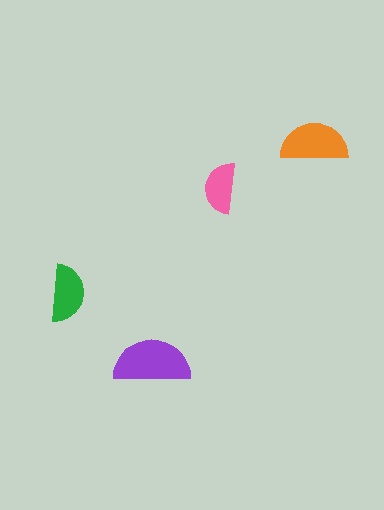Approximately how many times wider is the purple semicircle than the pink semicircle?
About 1.5 times wider.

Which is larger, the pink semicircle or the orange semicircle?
The orange one.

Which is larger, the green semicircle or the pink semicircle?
The green one.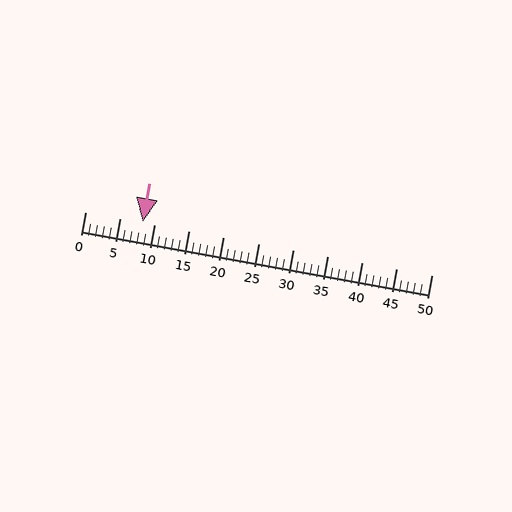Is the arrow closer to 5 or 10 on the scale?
The arrow is closer to 10.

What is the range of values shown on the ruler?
The ruler shows values from 0 to 50.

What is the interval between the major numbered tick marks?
The major tick marks are spaced 5 units apart.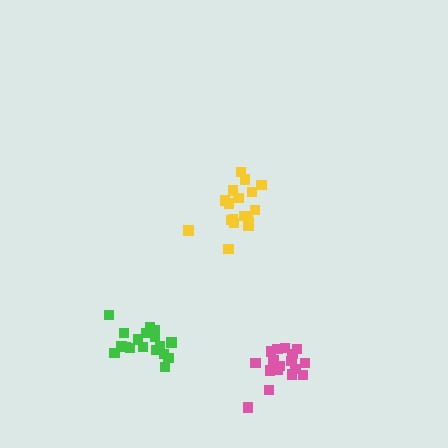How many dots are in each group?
Group 1: 18 dots, Group 2: 18 dots, Group 3: 17 dots (53 total).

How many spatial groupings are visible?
There are 3 spatial groupings.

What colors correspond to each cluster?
The clusters are colored: yellow, green, pink.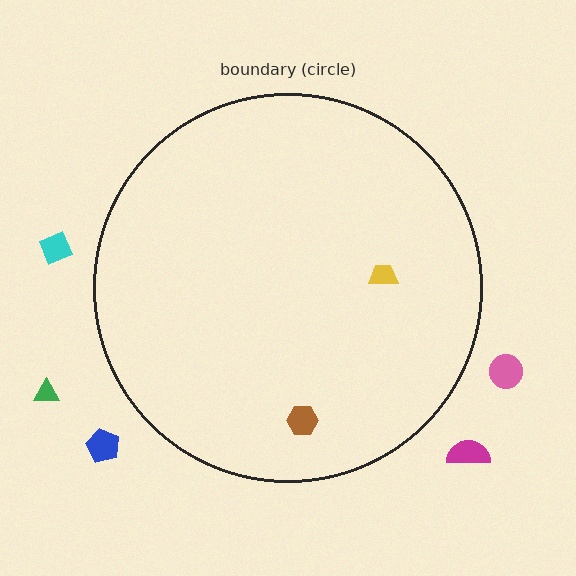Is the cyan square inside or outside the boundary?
Outside.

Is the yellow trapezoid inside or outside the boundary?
Inside.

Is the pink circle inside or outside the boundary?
Outside.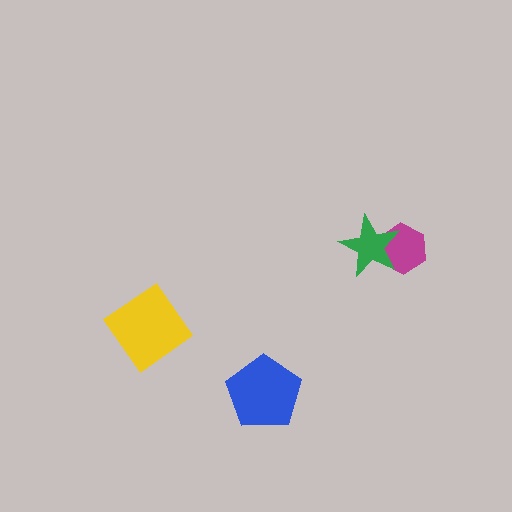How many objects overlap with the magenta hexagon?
1 object overlaps with the magenta hexagon.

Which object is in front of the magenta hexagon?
The green star is in front of the magenta hexagon.